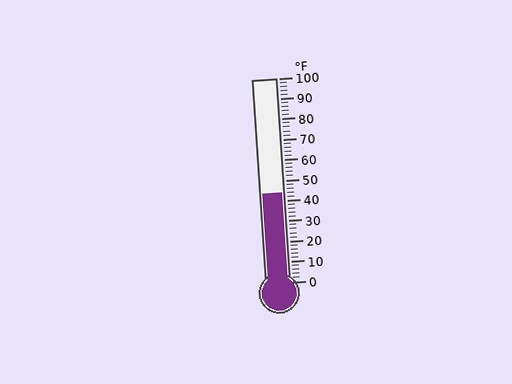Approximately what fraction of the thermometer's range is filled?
The thermometer is filled to approximately 45% of its range.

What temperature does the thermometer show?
The thermometer shows approximately 44°F.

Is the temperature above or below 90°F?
The temperature is below 90°F.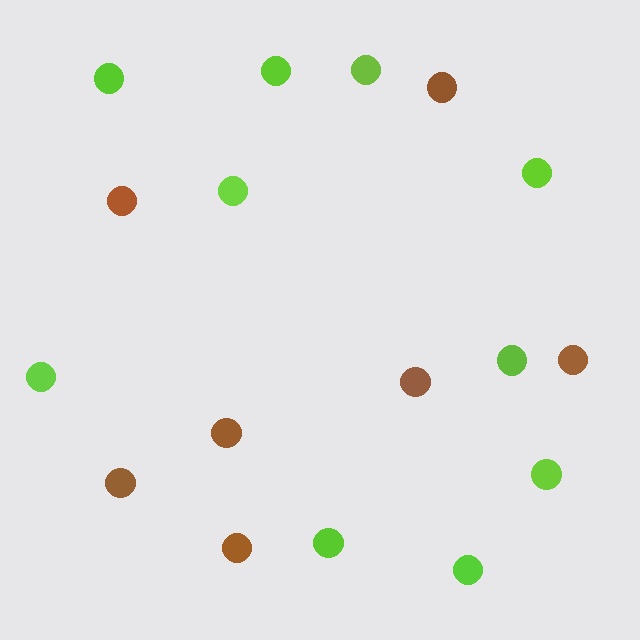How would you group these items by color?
There are 2 groups: one group of brown circles (7) and one group of lime circles (10).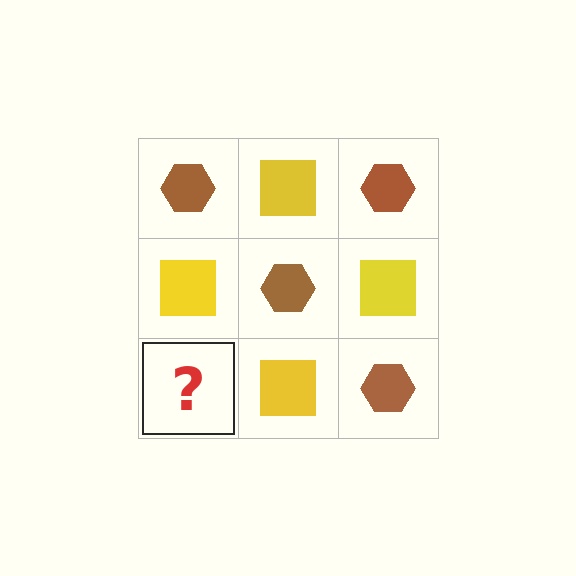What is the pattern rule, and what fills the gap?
The rule is that it alternates brown hexagon and yellow square in a checkerboard pattern. The gap should be filled with a brown hexagon.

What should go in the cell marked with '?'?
The missing cell should contain a brown hexagon.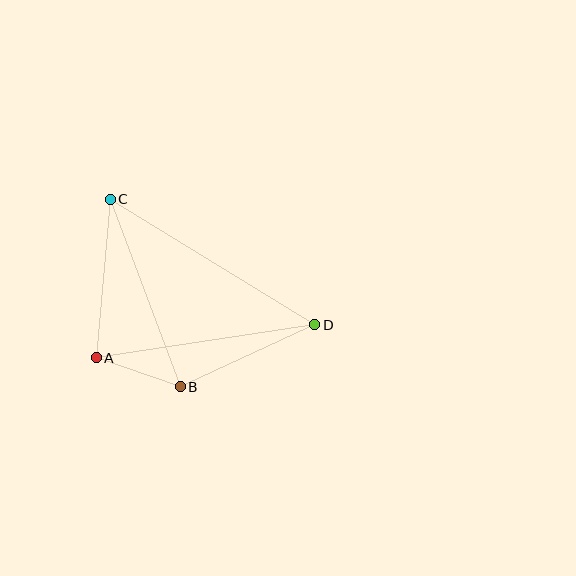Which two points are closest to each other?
Points A and B are closest to each other.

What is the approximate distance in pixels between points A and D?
The distance between A and D is approximately 221 pixels.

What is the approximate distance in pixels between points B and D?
The distance between B and D is approximately 148 pixels.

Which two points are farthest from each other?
Points C and D are farthest from each other.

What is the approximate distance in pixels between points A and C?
The distance between A and C is approximately 159 pixels.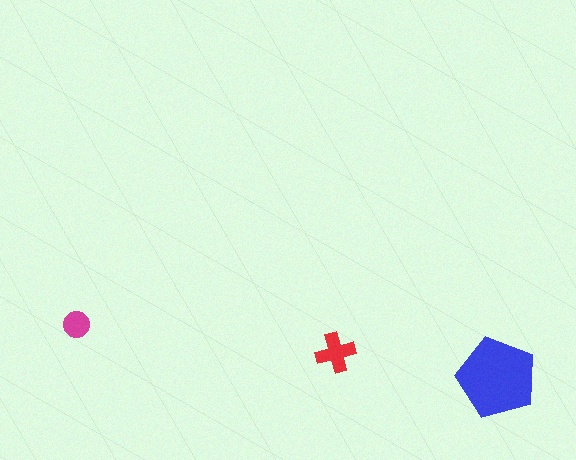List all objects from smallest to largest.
The magenta circle, the red cross, the blue pentagon.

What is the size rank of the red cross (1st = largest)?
2nd.